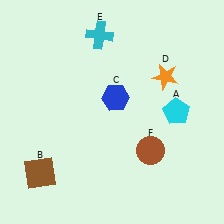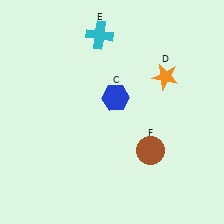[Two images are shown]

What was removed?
The brown square (B), the cyan pentagon (A) were removed in Image 2.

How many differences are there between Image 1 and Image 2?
There are 2 differences between the two images.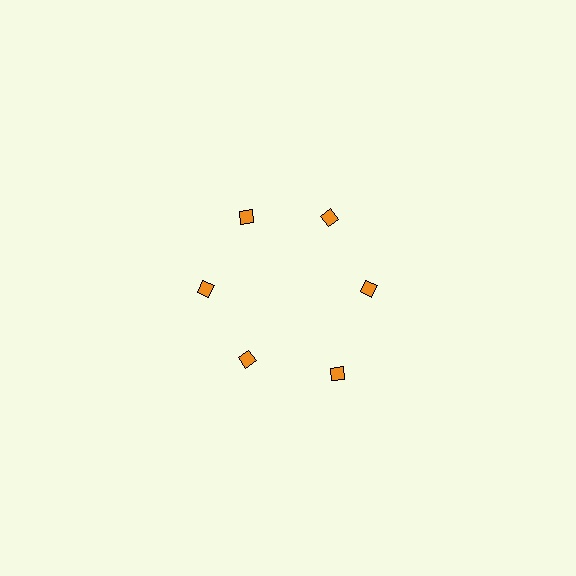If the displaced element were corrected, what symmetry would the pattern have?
It would have 6-fold rotational symmetry — the pattern would map onto itself every 60 degrees.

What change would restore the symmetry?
The symmetry would be restored by moving it inward, back onto the ring so that all 6 diamonds sit at equal angles and equal distance from the center.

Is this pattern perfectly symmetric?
No. The 6 orange diamonds are arranged in a ring, but one element near the 5 o'clock position is pushed outward from the center, breaking the 6-fold rotational symmetry.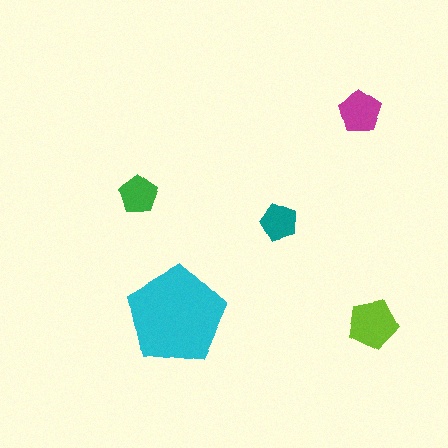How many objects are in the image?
There are 5 objects in the image.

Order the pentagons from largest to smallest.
the cyan one, the lime one, the magenta one, the green one, the teal one.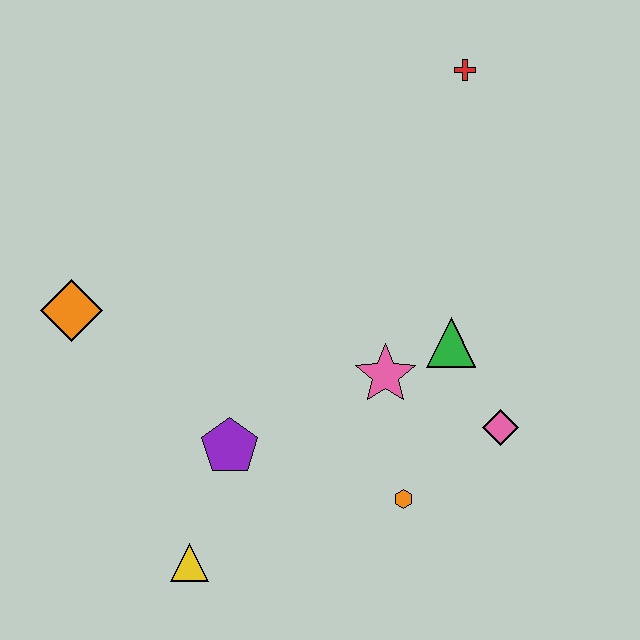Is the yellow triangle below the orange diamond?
Yes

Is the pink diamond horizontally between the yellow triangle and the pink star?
No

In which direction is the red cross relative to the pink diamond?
The red cross is above the pink diamond.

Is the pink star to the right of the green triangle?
No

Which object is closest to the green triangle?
The pink star is closest to the green triangle.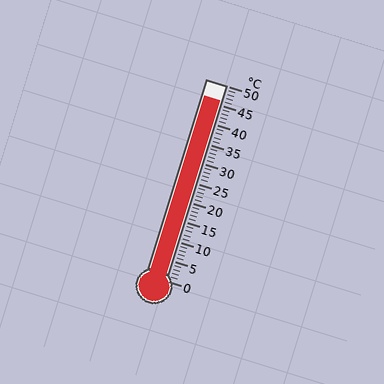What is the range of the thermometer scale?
The thermometer scale ranges from 0°C to 50°C.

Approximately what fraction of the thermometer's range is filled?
The thermometer is filled to approximately 90% of its range.